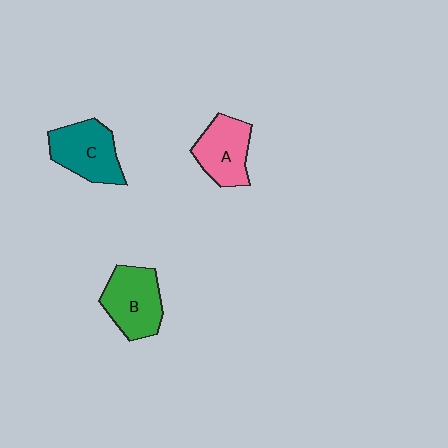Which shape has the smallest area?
Shape A (pink).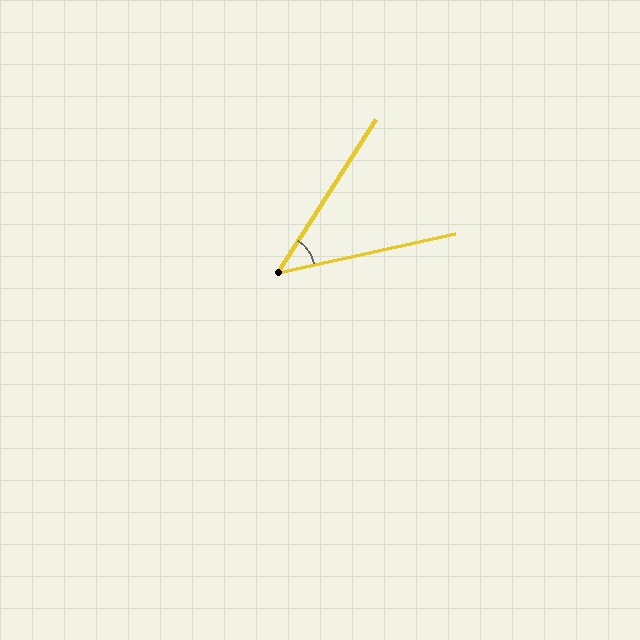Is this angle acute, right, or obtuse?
It is acute.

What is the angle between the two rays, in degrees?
Approximately 45 degrees.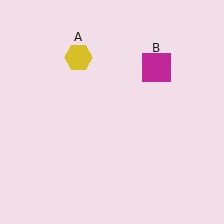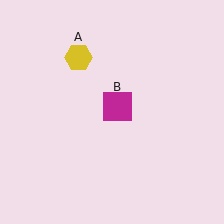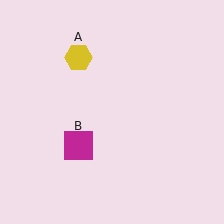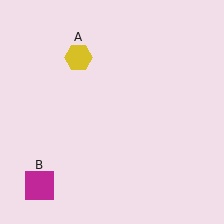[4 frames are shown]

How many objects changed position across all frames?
1 object changed position: magenta square (object B).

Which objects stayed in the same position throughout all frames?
Yellow hexagon (object A) remained stationary.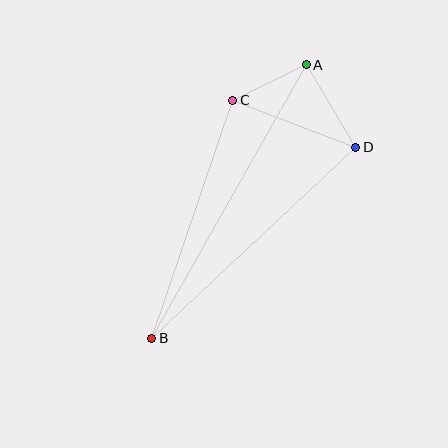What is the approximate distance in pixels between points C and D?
The distance between C and D is approximately 131 pixels.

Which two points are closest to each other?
Points A and C are closest to each other.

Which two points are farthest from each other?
Points A and B are farthest from each other.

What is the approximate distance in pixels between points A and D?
The distance between A and D is approximately 96 pixels.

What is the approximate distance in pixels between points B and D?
The distance between B and D is approximately 279 pixels.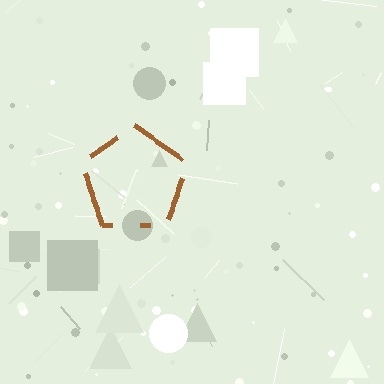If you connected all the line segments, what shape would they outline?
They would outline a pentagon.